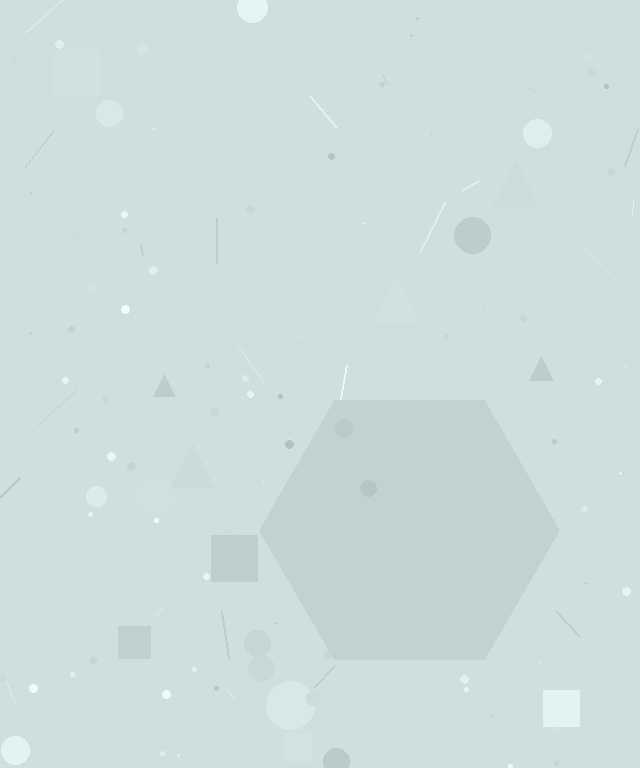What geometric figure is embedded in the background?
A hexagon is embedded in the background.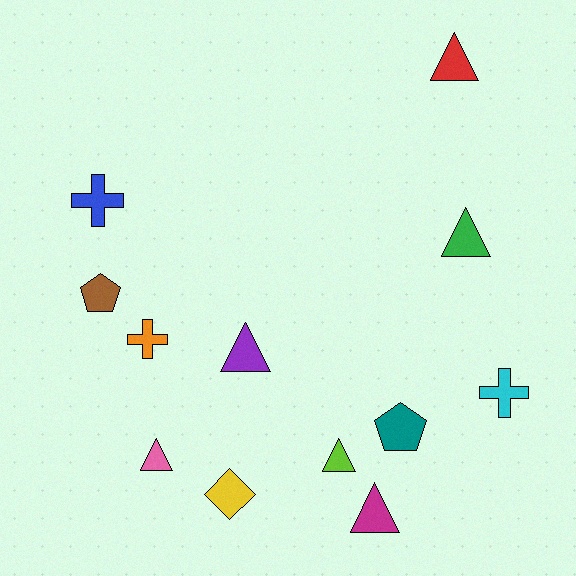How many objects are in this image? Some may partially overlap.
There are 12 objects.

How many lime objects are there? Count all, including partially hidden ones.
There is 1 lime object.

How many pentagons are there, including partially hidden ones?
There are 2 pentagons.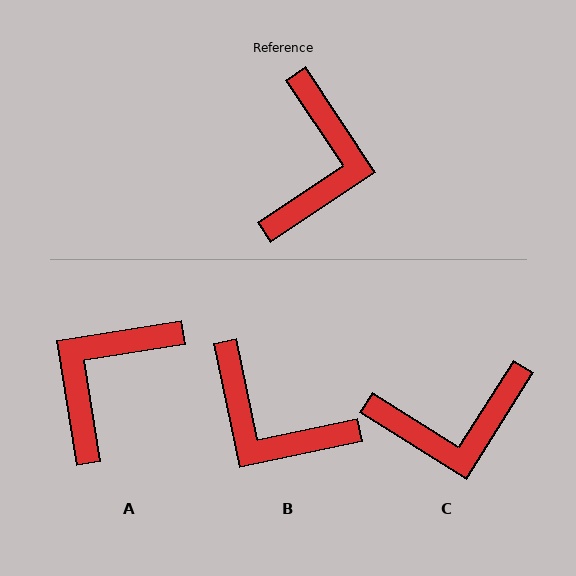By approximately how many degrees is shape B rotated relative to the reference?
Approximately 112 degrees clockwise.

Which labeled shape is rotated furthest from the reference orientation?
A, about 155 degrees away.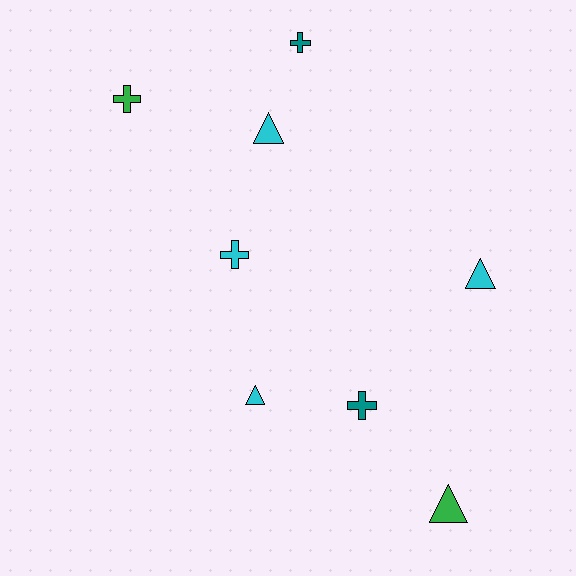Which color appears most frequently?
Cyan, with 4 objects.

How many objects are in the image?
There are 8 objects.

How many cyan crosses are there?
There is 1 cyan cross.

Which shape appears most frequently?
Cross, with 4 objects.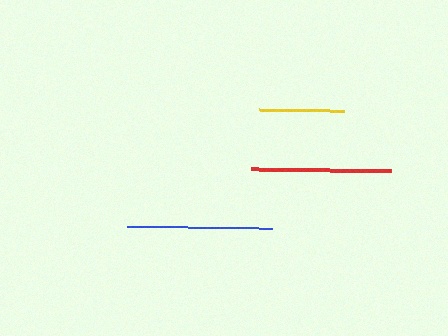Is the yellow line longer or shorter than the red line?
The red line is longer than the yellow line.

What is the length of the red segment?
The red segment is approximately 140 pixels long.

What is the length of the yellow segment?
The yellow segment is approximately 85 pixels long.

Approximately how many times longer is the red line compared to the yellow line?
The red line is approximately 1.6 times the length of the yellow line.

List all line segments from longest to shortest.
From longest to shortest: blue, red, yellow.